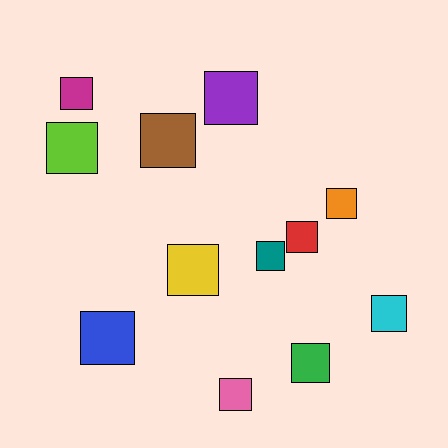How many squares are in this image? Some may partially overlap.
There are 12 squares.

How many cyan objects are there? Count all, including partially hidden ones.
There is 1 cyan object.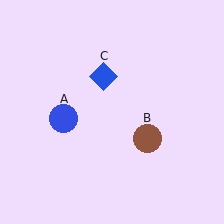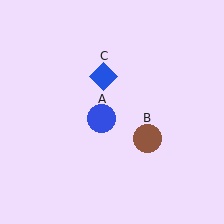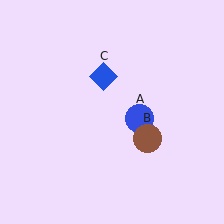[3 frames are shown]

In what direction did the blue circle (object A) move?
The blue circle (object A) moved right.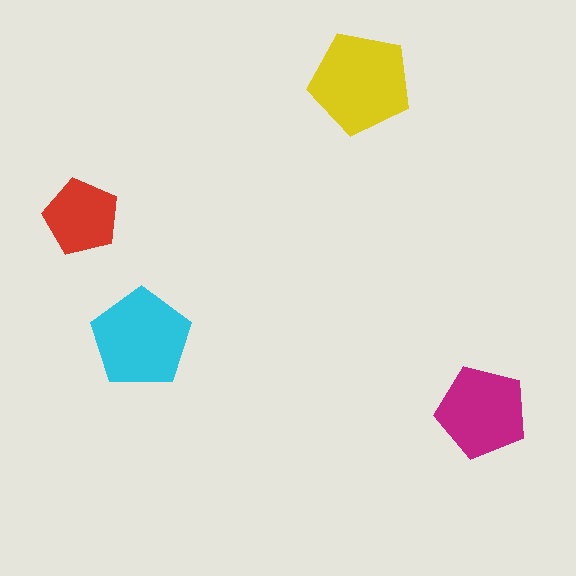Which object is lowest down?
The magenta pentagon is bottommost.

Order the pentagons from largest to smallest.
the yellow one, the cyan one, the magenta one, the red one.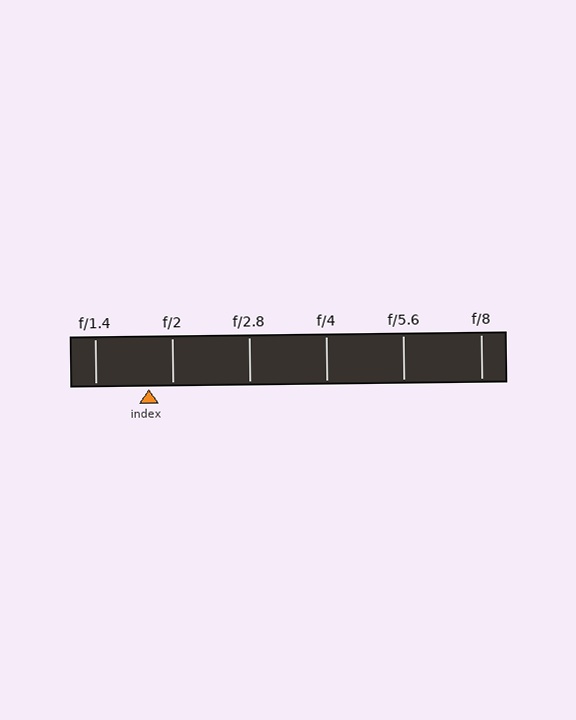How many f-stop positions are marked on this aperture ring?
There are 6 f-stop positions marked.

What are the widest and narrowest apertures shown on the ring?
The widest aperture shown is f/1.4 and the narrowest is f/8.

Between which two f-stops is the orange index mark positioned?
The index mark is between f/1.4 and f/2.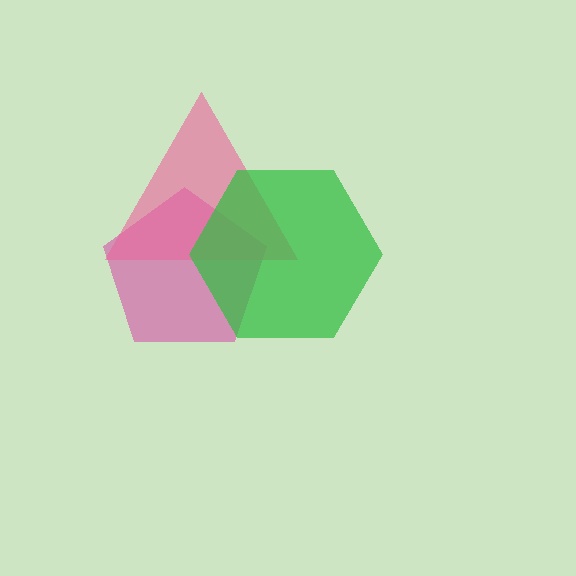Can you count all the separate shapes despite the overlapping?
Yes, there are 3 separate shapes.